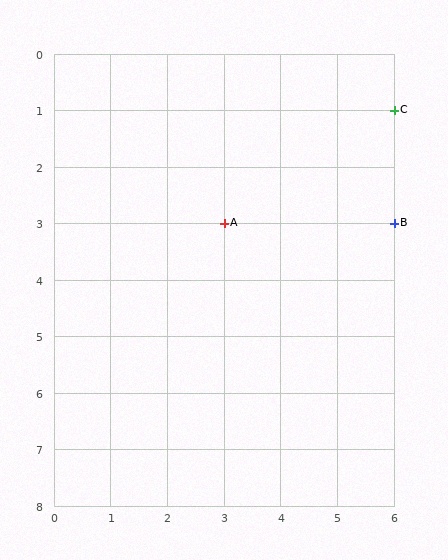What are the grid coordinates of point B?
Point B is at grid coordinates (6, 3).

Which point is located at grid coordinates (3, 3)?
Point A is at (3, 3).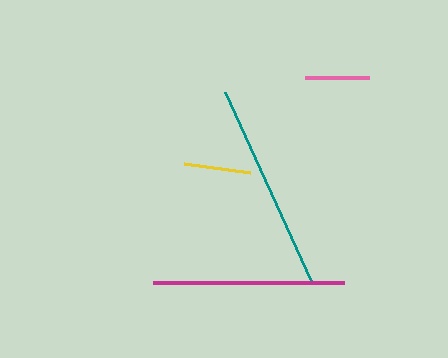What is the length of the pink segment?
The pink segment is approximately 64 pixels long.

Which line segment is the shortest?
The pink line is the shortest at approximately 64 pixels.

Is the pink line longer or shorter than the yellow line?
The yellow line is longer than the pink line.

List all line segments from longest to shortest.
From longest to shortest: teal, magenta, yellow, pink.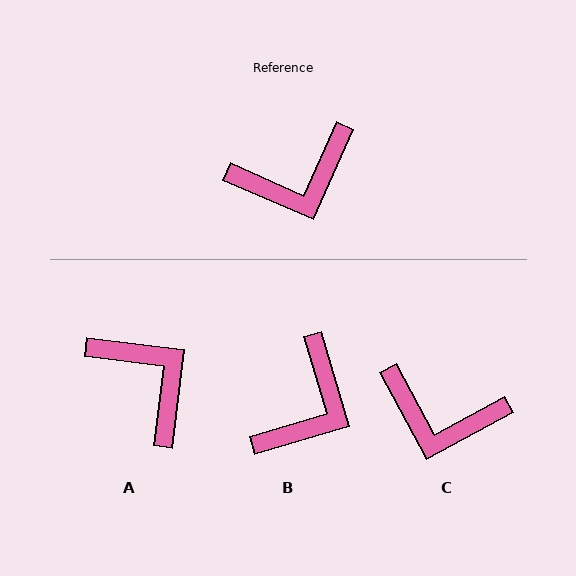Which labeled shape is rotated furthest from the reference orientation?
A, about 107 degrees away.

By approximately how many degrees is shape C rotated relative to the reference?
Approximately 38 degrees clockwise.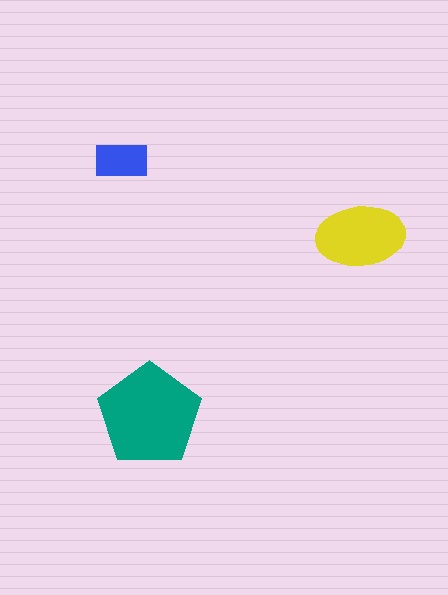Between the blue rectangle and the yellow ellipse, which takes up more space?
The yellow ellipse.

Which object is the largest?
The teal pentagon.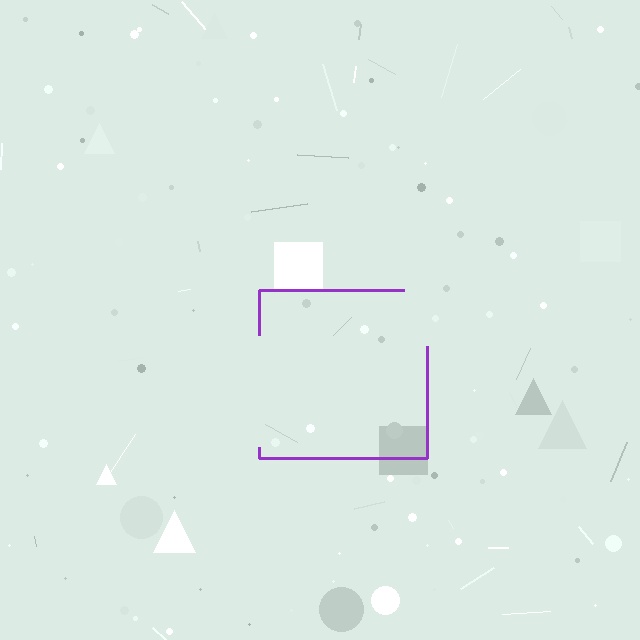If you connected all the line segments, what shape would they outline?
They would outline a square.